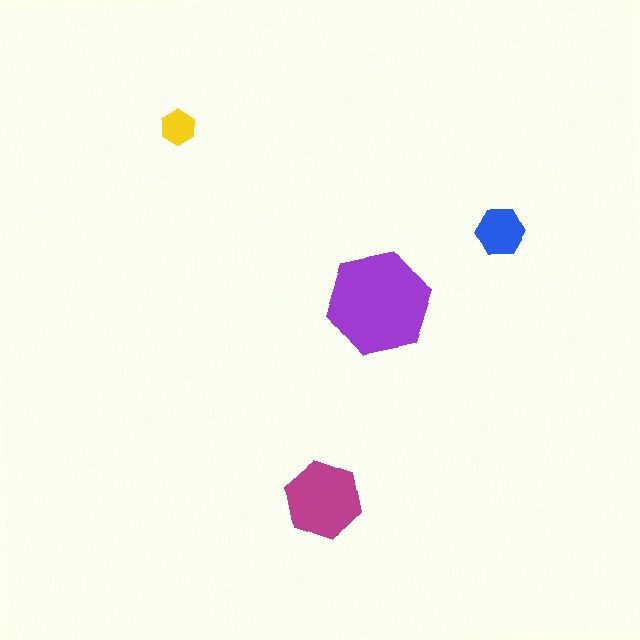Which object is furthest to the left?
The yellow hexagon is leftmost.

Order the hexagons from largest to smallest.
the purple one, the magenta one, the blue one, the yellow one.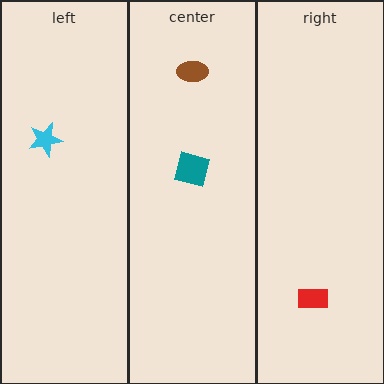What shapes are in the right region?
The red rectangle.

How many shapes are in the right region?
1.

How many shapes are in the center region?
2.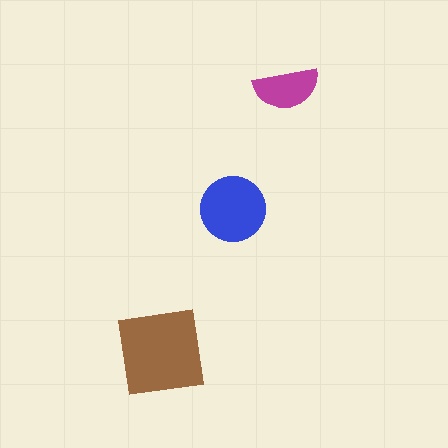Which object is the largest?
The brown square.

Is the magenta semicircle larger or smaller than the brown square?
Smaller.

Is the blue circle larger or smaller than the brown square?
Smaller.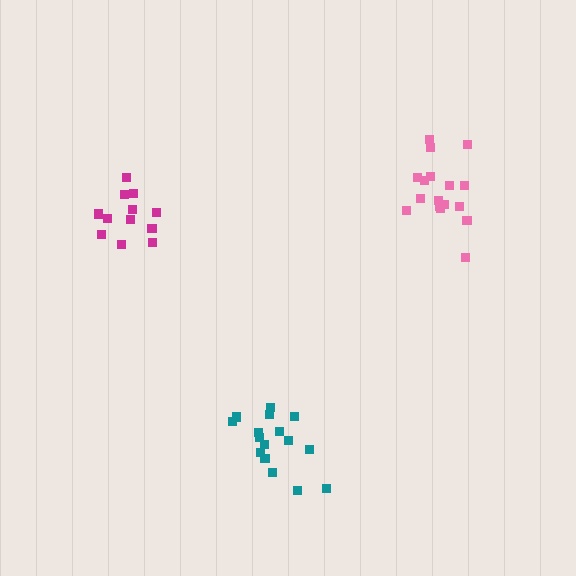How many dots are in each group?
Group 1: 16 dots, Group 2: 12 dots, Group 3: 17 dots (45 total).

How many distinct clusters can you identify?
There are 3 distinct clusters.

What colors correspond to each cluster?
The clusters are colored: teal, magenta, pink.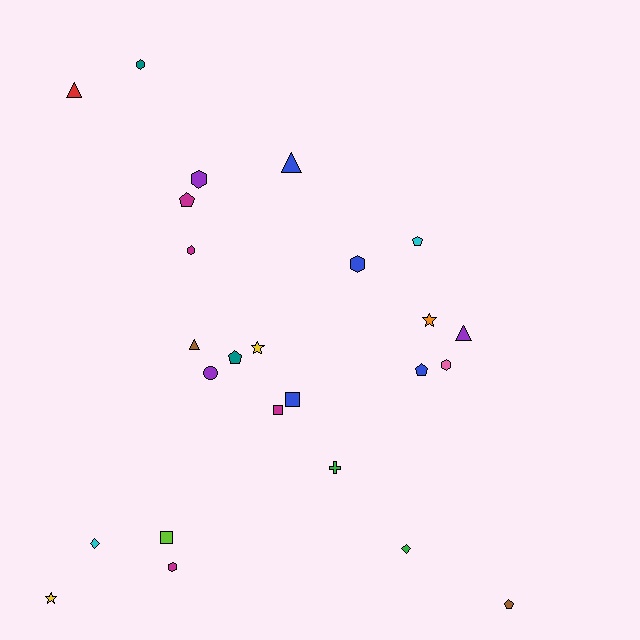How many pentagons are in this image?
There are 5 pentagons.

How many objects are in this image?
There are 25 objects.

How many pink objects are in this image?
There is 1 pink object.